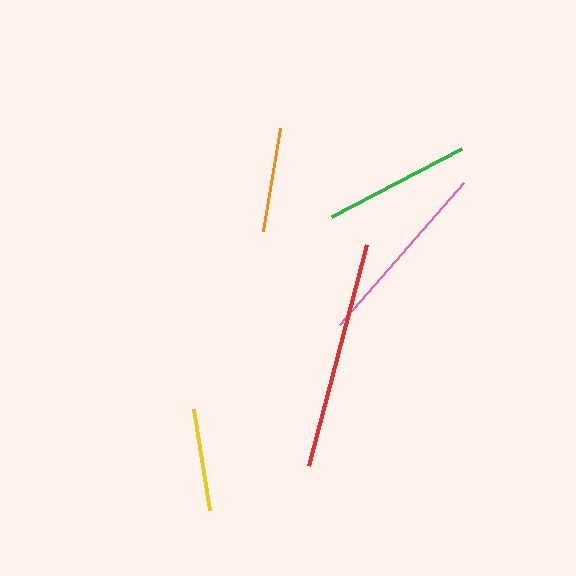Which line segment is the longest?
The red line is the longest at approximately 228 pixels.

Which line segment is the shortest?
The yellow line is the shortest at approximately 102 pixels.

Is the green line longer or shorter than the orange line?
The green line is longer than the orange line.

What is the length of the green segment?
The green segment is approximately 146 pixels long.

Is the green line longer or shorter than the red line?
The red line is longer than the green line.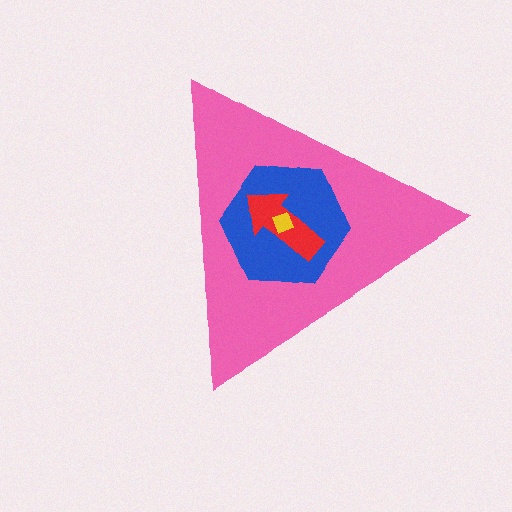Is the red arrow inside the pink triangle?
Yes.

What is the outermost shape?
The pink triangle.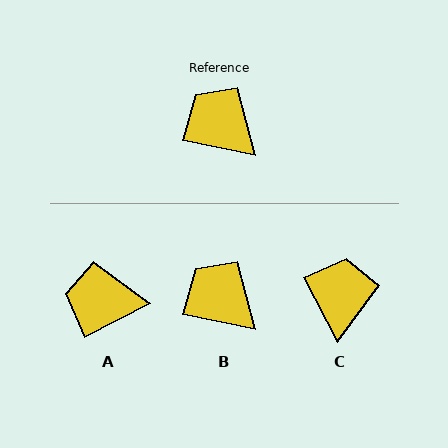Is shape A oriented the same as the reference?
No, it is off by about 39 degrees.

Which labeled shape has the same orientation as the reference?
B.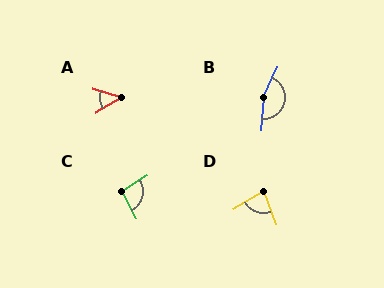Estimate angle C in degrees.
Approximately 95 degrees.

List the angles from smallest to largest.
A (47°), D (79°), C (95°), B (160°).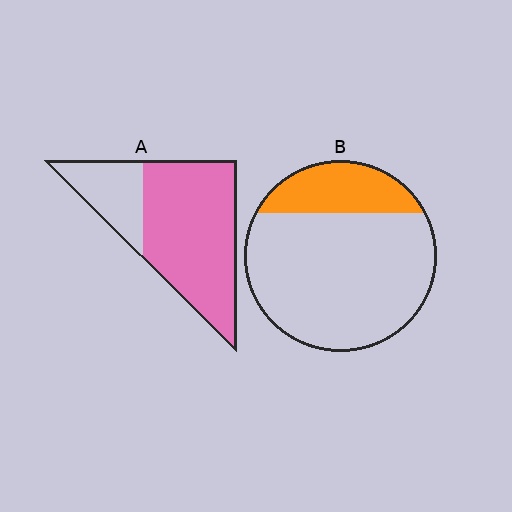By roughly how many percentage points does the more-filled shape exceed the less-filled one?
By roughly 50 percentage points (A over B).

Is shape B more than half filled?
No.